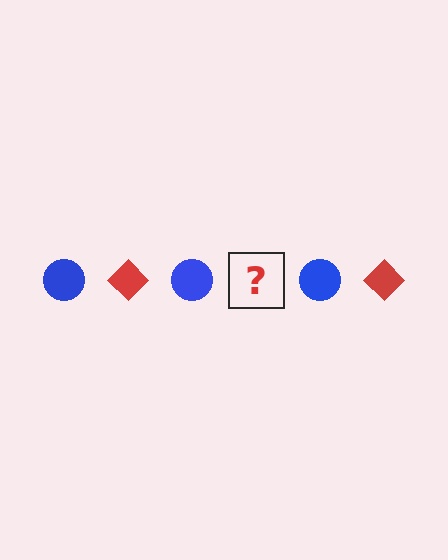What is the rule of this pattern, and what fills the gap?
The rule is that the pattern alternates between blue circle and red diamond. The gap should be filled with a red diamond.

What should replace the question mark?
The question mark should be replaced with a red diamond.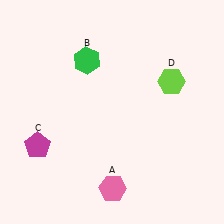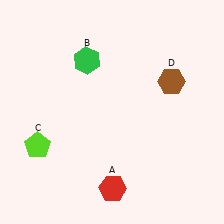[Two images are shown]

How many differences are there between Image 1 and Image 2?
There are 3 differences between the two images.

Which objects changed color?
A changed from pink to red. C changed from magenta to lime. D changed from lime to brown.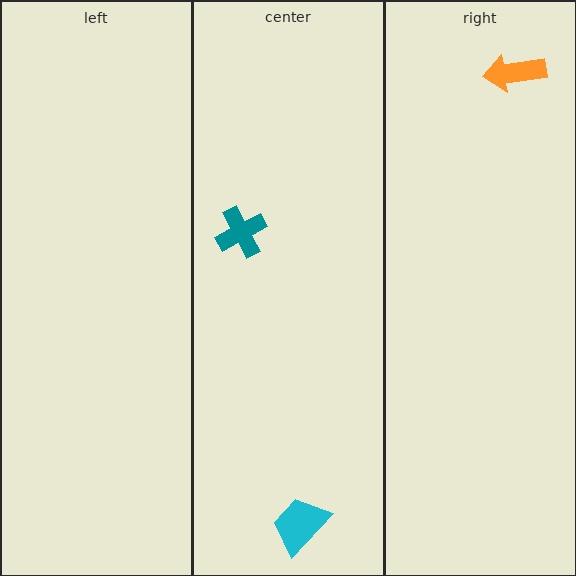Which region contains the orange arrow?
The right region.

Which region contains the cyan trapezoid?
The center region.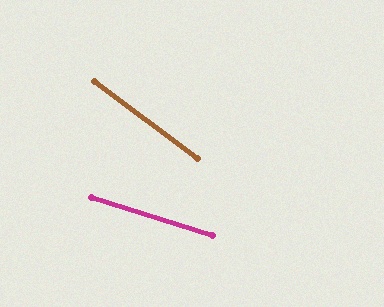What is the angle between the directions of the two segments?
Approximately 19 degrees.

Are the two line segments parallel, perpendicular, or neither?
Neither parallel nor perpendicular — they differ by about 19°.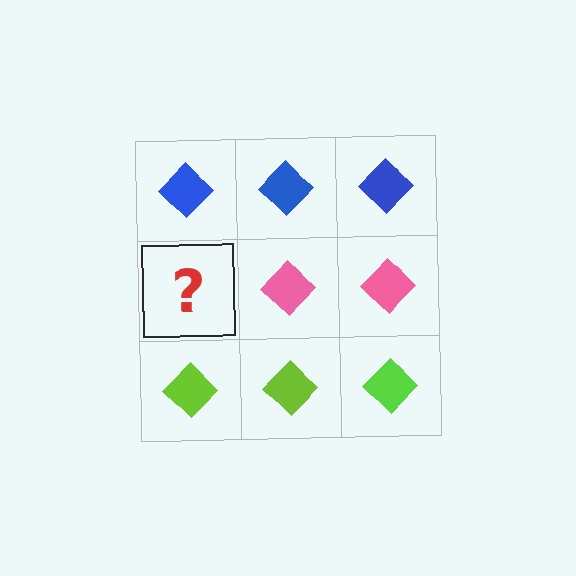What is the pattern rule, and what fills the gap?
The rule is that each row has a consistent color. The gap should be filled with a pink diamond.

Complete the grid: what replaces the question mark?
The question mark should be replaced with a pink diamond.